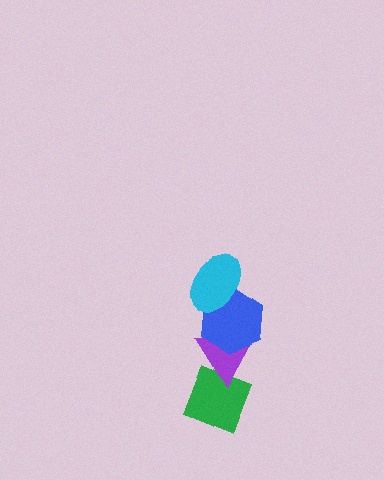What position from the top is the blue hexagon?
The blue hexagon is 2nd from the top.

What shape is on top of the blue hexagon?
The cyan ellipse is on top of the blue hexagon.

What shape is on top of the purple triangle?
The blue hexagon is on top of the purple triangle.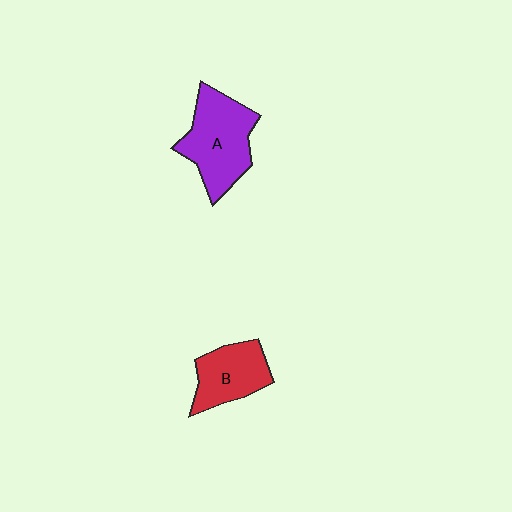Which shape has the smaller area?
Shape B (red).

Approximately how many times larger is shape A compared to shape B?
Approximately 1.4 times.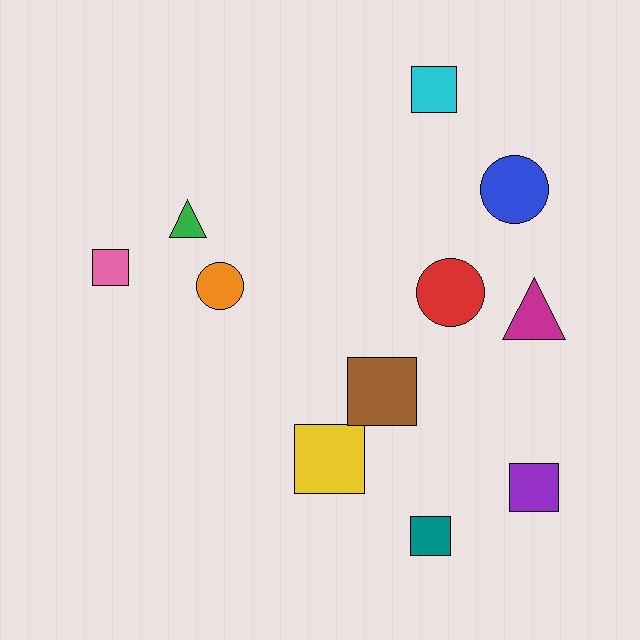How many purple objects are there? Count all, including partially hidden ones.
There is 1 purple object.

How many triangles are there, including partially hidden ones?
There are 2 triangles.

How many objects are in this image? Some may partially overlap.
There are 11 objects.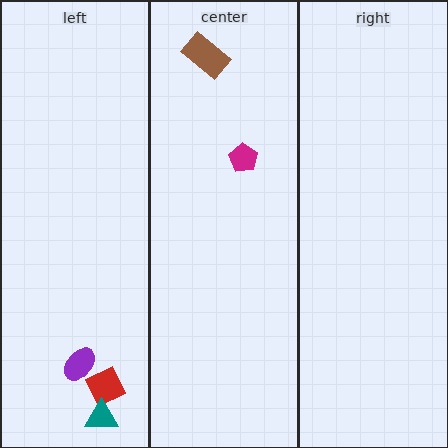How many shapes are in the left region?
3.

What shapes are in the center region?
The magenta pentagon, the brown rectangle.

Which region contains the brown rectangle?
The center region.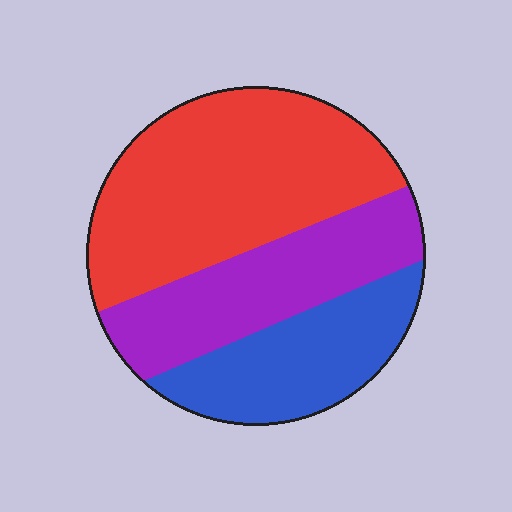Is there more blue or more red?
Red.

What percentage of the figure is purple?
Purple covers 28% of the figure.